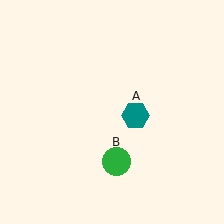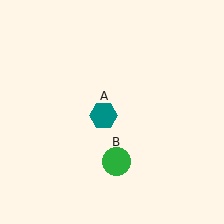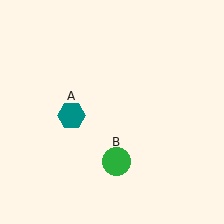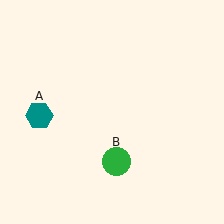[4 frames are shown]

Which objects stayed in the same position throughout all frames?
Green circle (object B) remained stationary.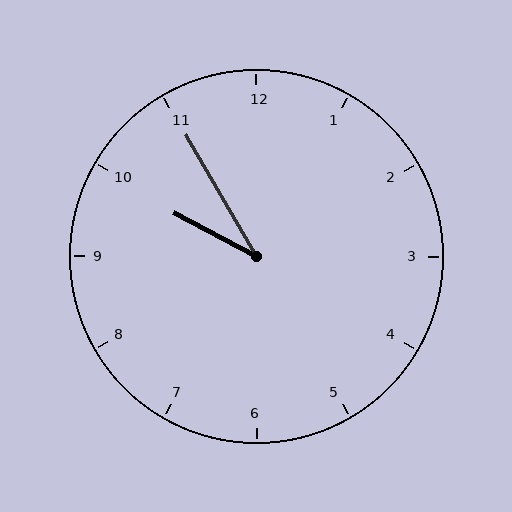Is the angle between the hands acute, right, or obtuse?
It is acute.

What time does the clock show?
9:55.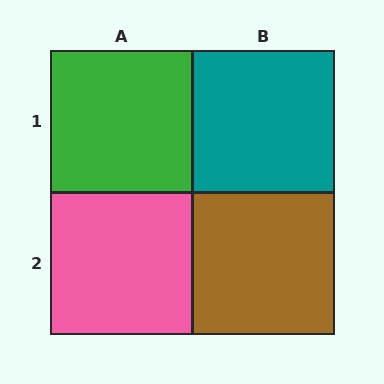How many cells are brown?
1 cell is brown.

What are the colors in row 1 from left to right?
Green, teal.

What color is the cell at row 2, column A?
Pink.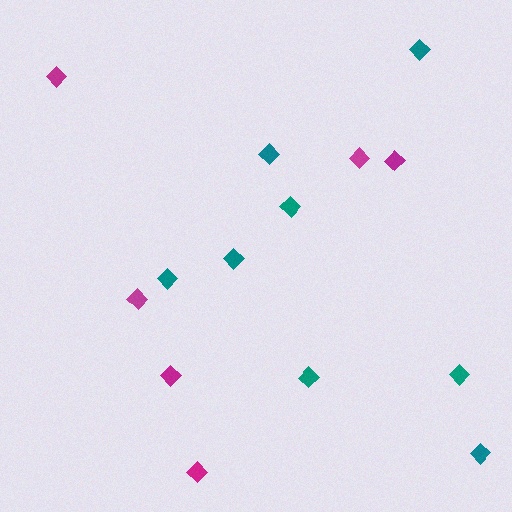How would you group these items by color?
There are 2 groups: one group of magenta diamonds (6) and one group of teal diamonds (8).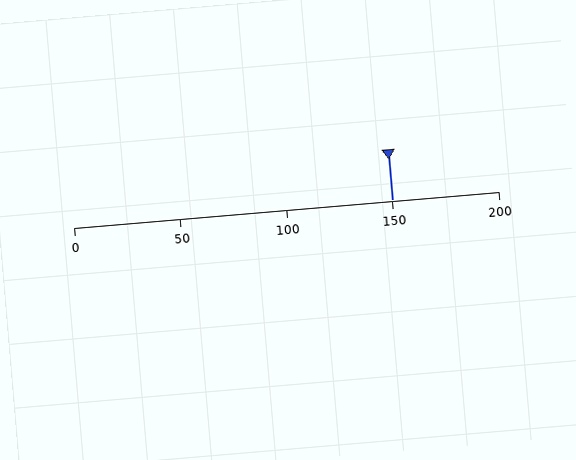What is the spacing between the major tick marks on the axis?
The major ticks are spaced 50 apart.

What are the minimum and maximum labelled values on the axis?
The axis runs from 0 to 200.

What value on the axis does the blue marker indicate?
The marker indicates approximately 150.